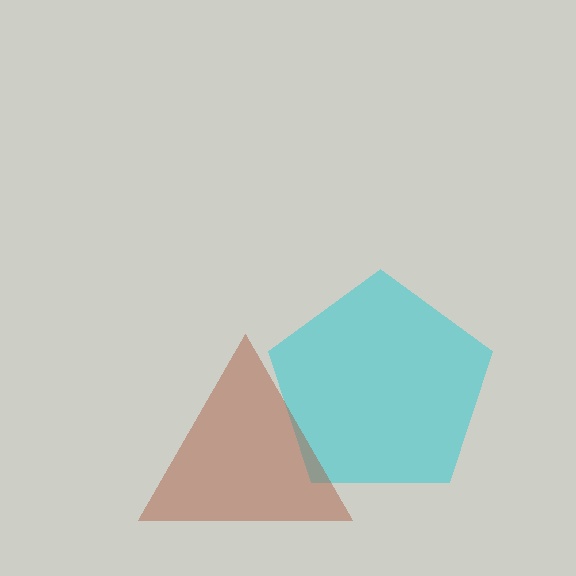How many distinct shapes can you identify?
There are 2 distinct shapes: a cyan pentagon, a brown triangle.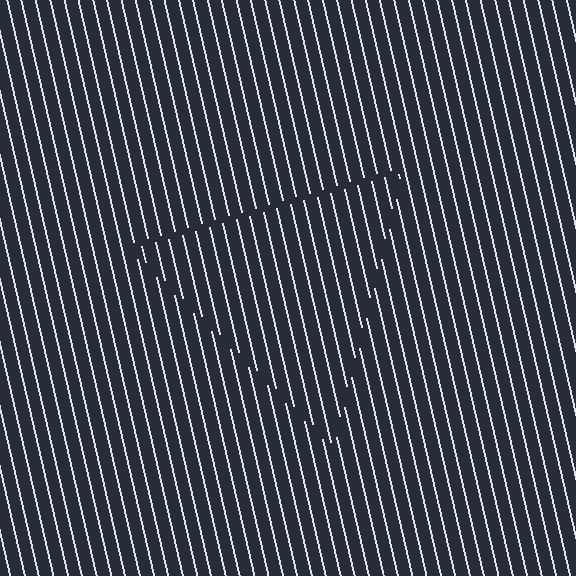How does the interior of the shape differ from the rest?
The interior of the shape contains the same grating, shifted by half a period — the contour is defined by the phase discontinuity where line-ends from the inner and outer gratings abut.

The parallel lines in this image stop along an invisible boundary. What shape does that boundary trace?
An illusory triangle. The interior of the shape contains the same grating, shifted by half a period — the contour is defined by the phase discontinuity where line-ends from the inner and outer gratings abut.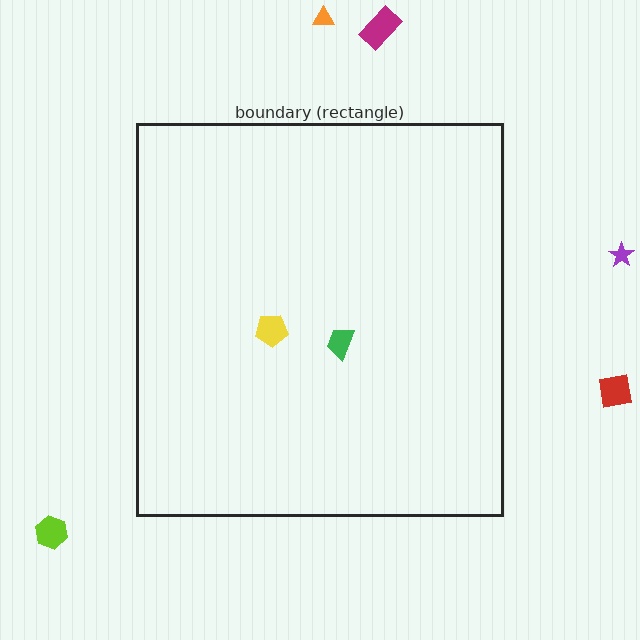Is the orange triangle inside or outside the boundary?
Outside.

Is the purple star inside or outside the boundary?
Outside.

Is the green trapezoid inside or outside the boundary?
Inside.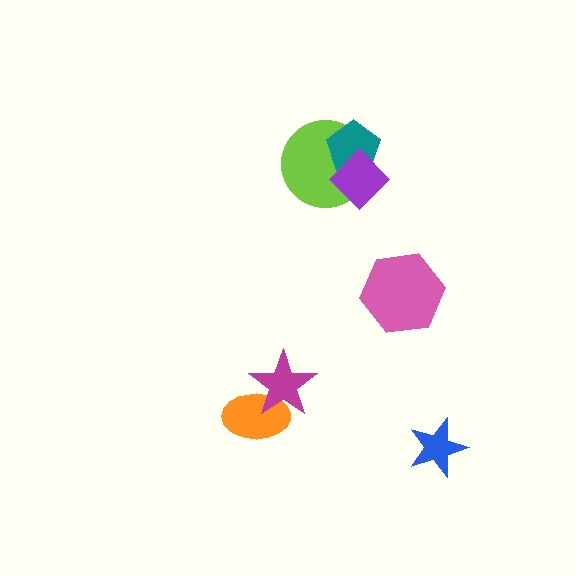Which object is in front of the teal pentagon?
The purple diamond is in front of the teal pentagon.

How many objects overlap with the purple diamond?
2 objects overlap with the purple diamond.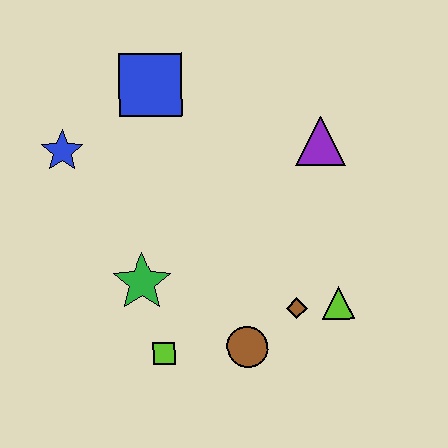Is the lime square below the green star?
Yes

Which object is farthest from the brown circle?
The blue square is farthest from the brown circle.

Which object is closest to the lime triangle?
The brown diamond is closest to the lime triangle.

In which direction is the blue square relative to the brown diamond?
The blue square is above the brown diamond.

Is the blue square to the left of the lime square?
Yes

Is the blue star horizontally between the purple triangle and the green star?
No